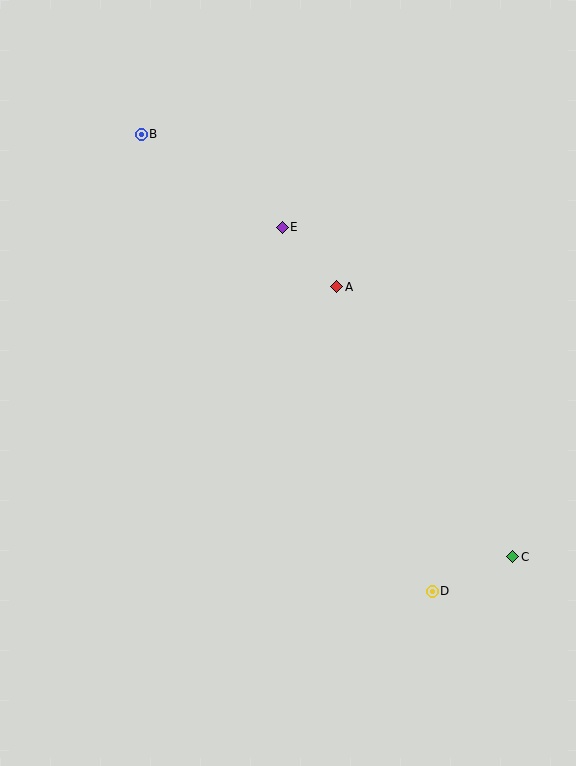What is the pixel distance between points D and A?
The distance between D and A is 319 pixels.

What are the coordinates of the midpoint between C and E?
The midpoint between C and E is at (397, 392).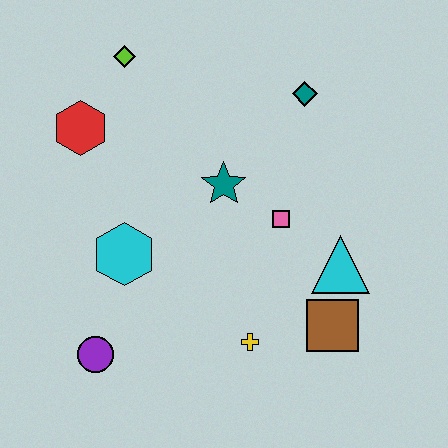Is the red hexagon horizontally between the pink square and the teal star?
No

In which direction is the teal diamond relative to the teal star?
The teal diamond is above the teal star.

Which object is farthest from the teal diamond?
The purple circle is farthest from the teal diamond.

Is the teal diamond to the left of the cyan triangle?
Yes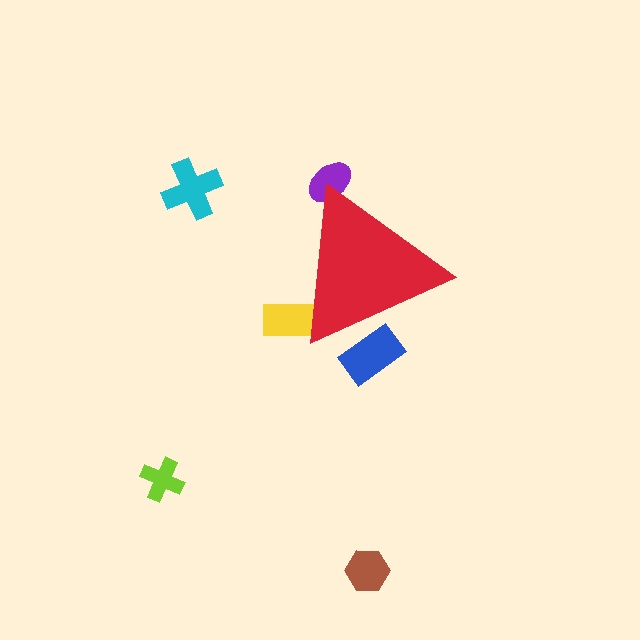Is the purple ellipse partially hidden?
Yes, the purple ellipse is partially hidden behind the red triangle.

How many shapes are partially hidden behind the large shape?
3 shapes are partially hidden.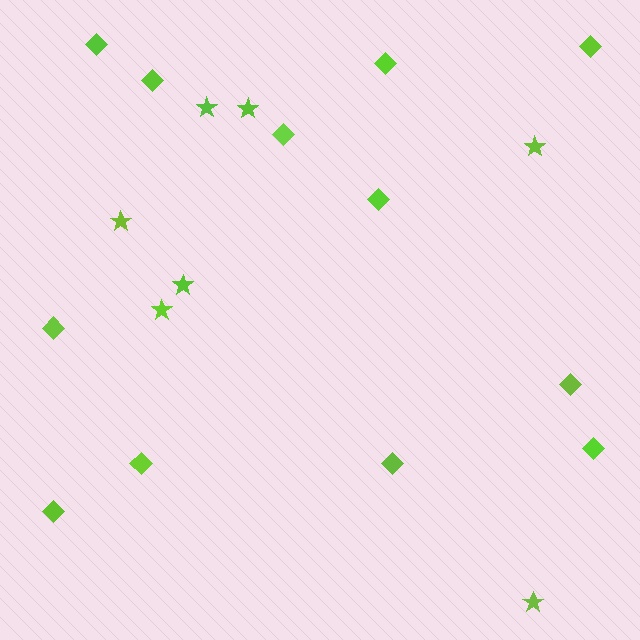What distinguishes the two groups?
There are 2 groups: one group of stars (7) and one group of diamonds (12).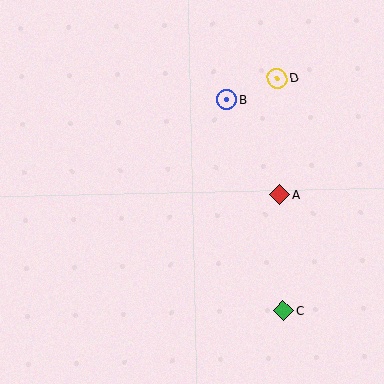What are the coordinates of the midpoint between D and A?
The midpoint between D and A is at (278, 137).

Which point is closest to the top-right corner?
Point D is closest to the top-right corner.